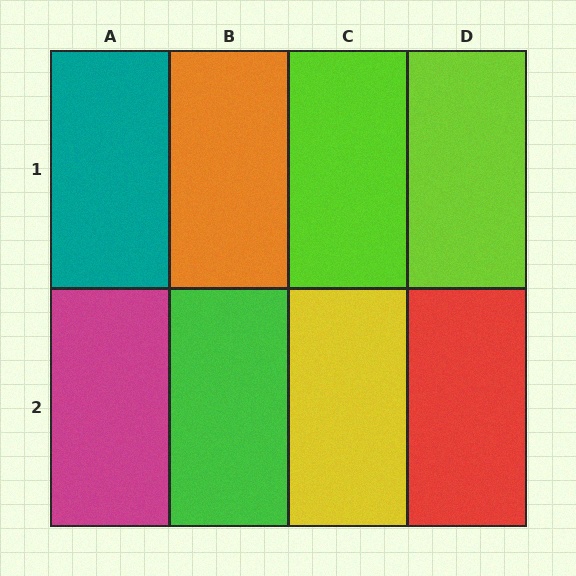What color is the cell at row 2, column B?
Green.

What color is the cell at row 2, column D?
Red.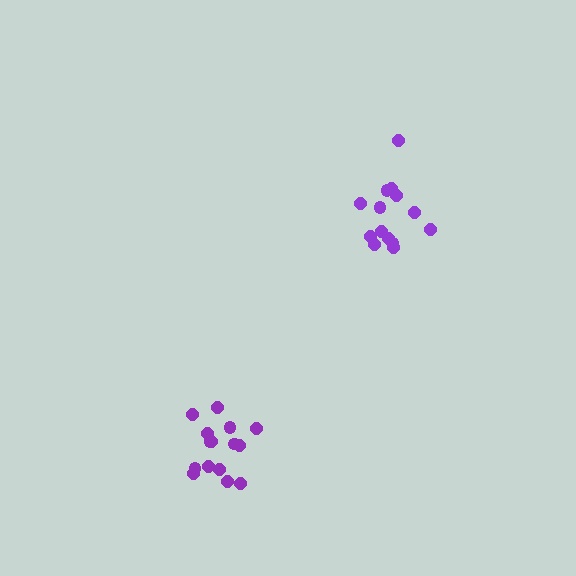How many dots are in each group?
Group 1: 14 dots, Group 2: 15 dots (29 total).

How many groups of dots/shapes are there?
There are 2 groups.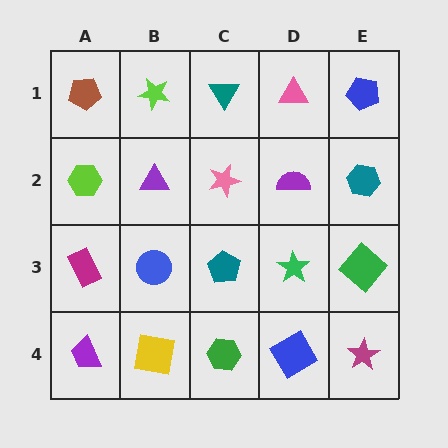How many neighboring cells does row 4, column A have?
2.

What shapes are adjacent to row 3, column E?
A teal hexagon (row 2, column E), a magenta star (row 4, column E), a green star (row 3, column D).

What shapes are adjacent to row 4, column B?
A blue circle (row 3, column B), a purple trapezoid (row 4, column A), a green hexagon (row 4, column C).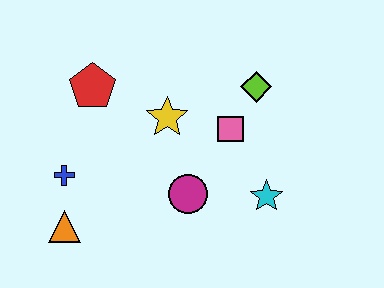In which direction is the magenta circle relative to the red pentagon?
The magenta circle is below the red pentagon.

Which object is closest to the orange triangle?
The blue cross is closest to the orange triangle.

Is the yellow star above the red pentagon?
No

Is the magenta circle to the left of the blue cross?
No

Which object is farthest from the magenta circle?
The red pentagon is farthest from the magenta circle.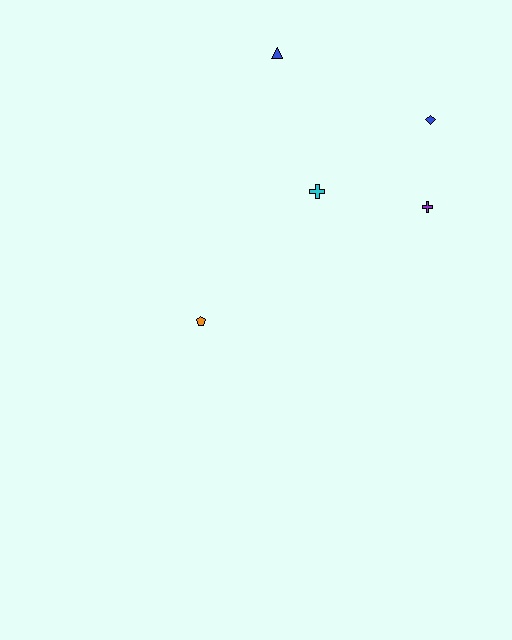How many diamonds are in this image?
There is 1 diamond.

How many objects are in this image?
There are 5 objects.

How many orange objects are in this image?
There is 1 orange object.